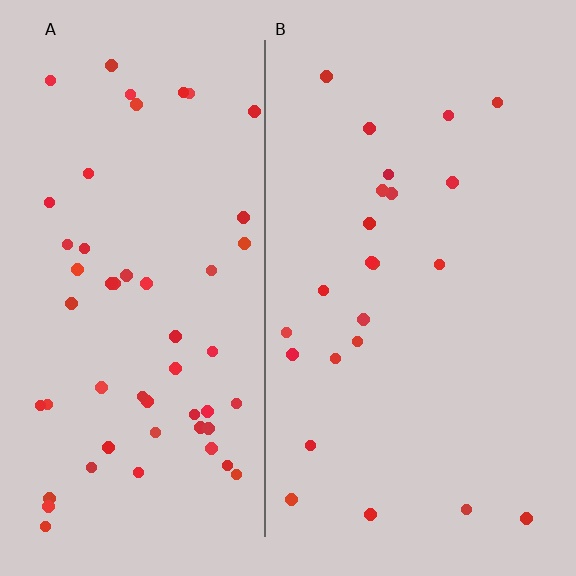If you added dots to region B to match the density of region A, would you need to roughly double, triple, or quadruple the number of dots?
Approximately double.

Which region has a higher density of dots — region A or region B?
A (the left).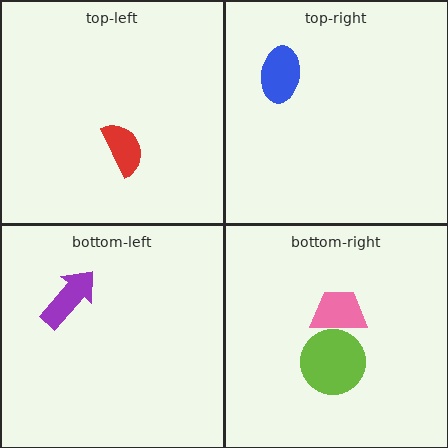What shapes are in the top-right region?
The blue ellipse.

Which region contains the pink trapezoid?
The bottom-right region.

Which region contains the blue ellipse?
The top-right region.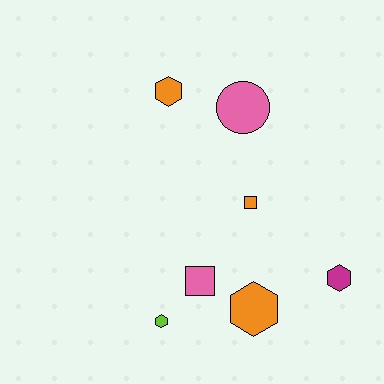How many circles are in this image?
There is 1 circle.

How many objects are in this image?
There are 7 objects.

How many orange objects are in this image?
There are 3 orange objects.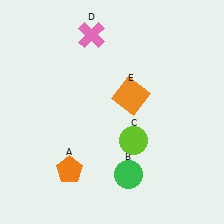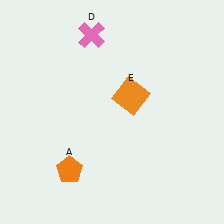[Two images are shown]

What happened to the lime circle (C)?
The lime circle (C) was removed in Image 2. It was in the bottom-right area of Image 1.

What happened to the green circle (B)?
The green circle (B) was removed in Image 2. It was in the bottom-right area of Image 1.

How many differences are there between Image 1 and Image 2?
There are 2 differences between the two images.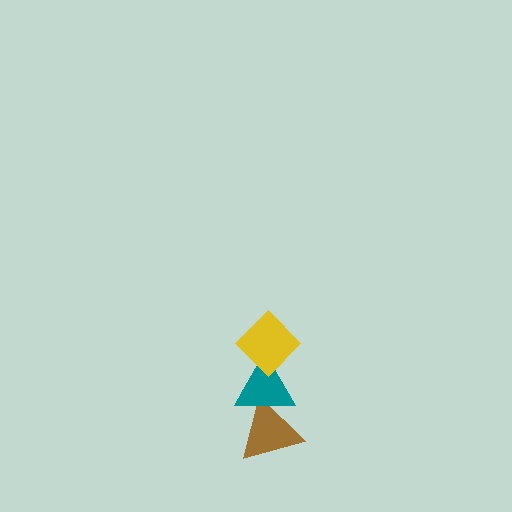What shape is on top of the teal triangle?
The yellow diamond is on top of the teal triangle.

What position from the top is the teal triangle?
The teal triangle is 2nd from the top.